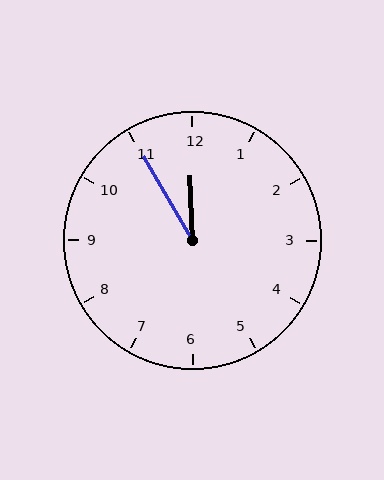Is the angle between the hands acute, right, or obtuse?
It is acute.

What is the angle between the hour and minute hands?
Approximately 28 degrees.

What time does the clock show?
11:55.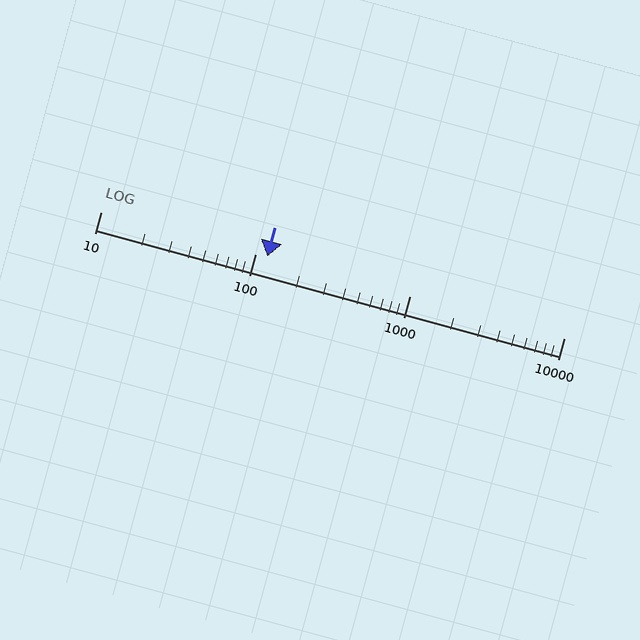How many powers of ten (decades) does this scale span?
The scale spans 3 decades, from 10 to 10000.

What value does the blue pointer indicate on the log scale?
The pointer indicates approximately 120.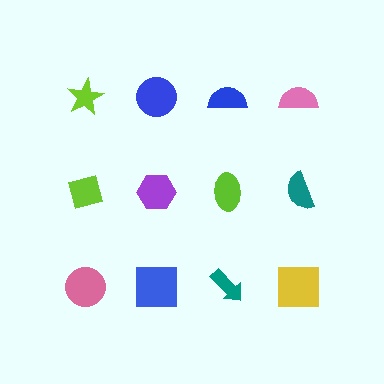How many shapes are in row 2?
4 shapes.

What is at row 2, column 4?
A teal semicircle.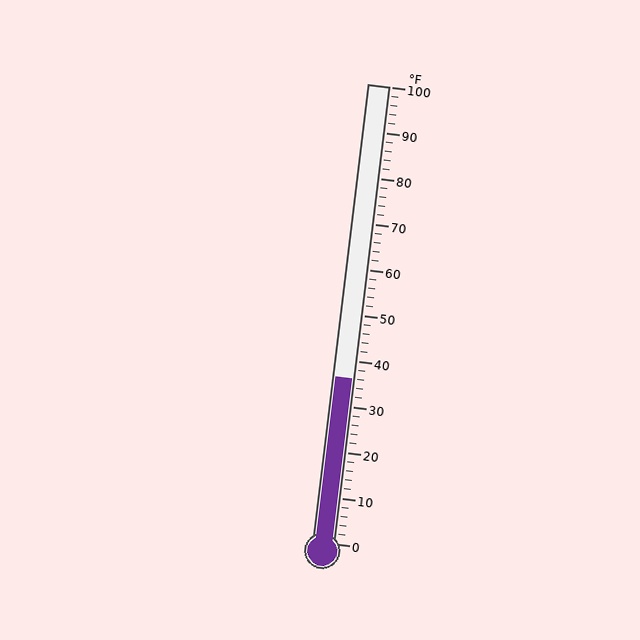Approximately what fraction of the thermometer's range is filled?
The thermometer is filled to approximately 35% of its range.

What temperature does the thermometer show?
The thermometer shows approximately 36°F.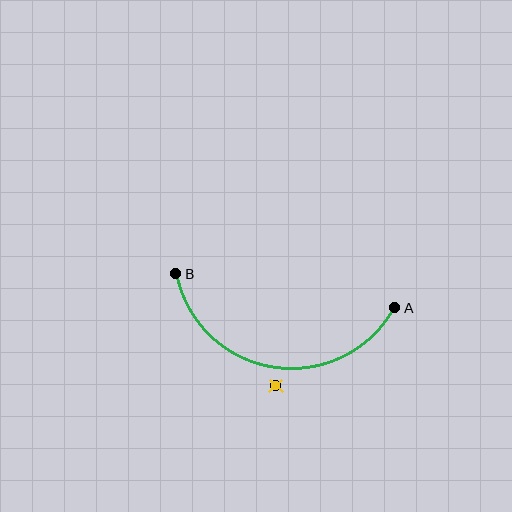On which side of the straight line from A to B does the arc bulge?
The arc bulges below the straight line connecting A and B.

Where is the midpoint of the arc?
The arc midpoint is the point on the curve farthest from the straight line joining A and B. It sits below that line.